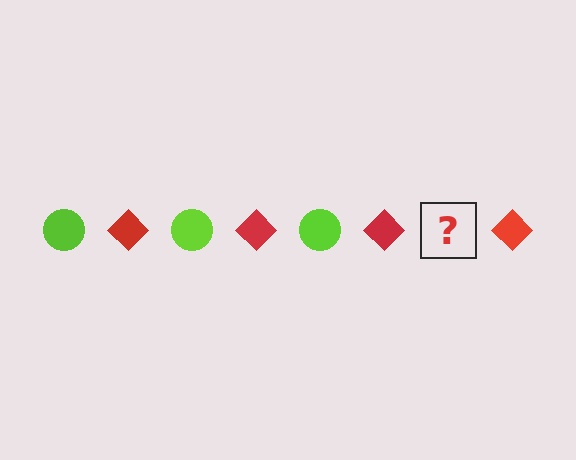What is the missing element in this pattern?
The missing element is a lime circle.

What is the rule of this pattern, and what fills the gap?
The rule is that the pattern alternates between lime circle and red diamond. The gap should be filled with a lime circle.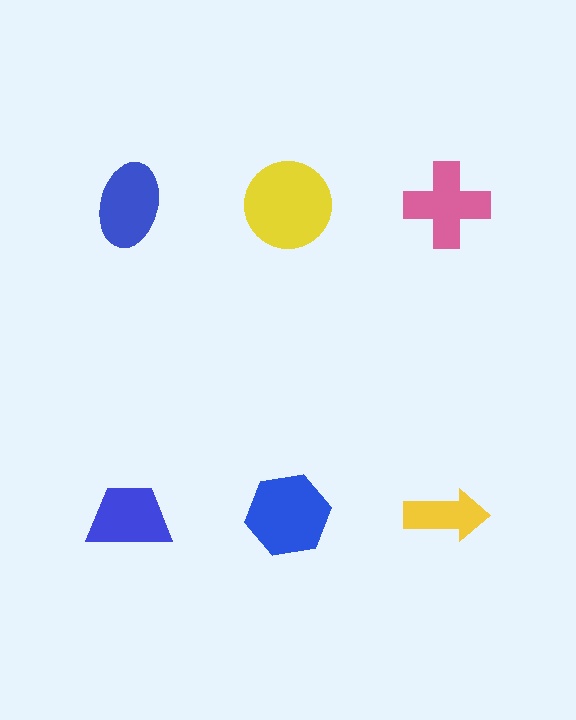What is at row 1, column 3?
A pink cross.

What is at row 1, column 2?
A yellow circle.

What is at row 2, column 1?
A blue trapezoid.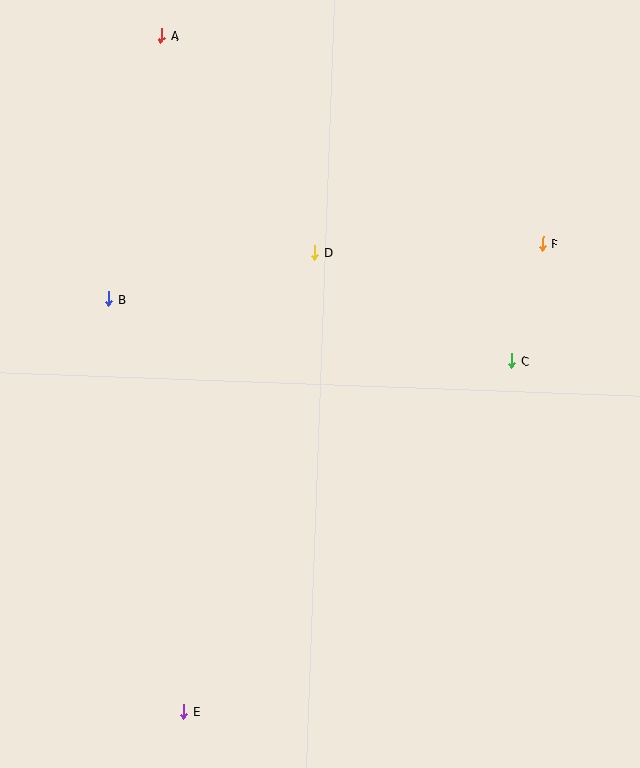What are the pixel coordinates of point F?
Point F is at (543, 244).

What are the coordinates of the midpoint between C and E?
The midpoint between C and E is at (348, 536).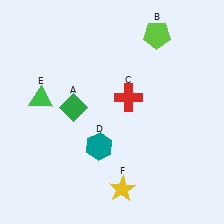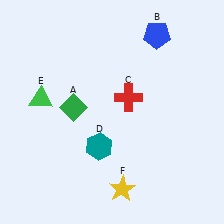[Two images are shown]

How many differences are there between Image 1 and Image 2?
There is 1 difference between the two images.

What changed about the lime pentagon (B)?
In Image 1, B is lime. In Image 2, it changed to blue.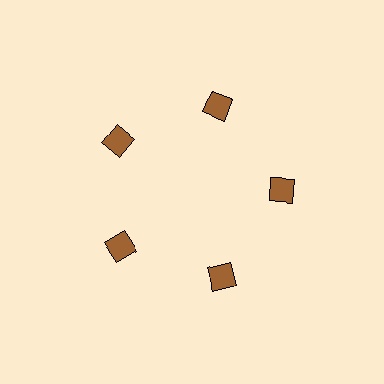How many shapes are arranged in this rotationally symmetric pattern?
There are 5 shapes, arranged in 5 groups of 1.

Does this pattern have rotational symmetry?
Yes, this pattern has 5-fold rotational symmetry. It looks the same after rotating 72 degrees around the center.